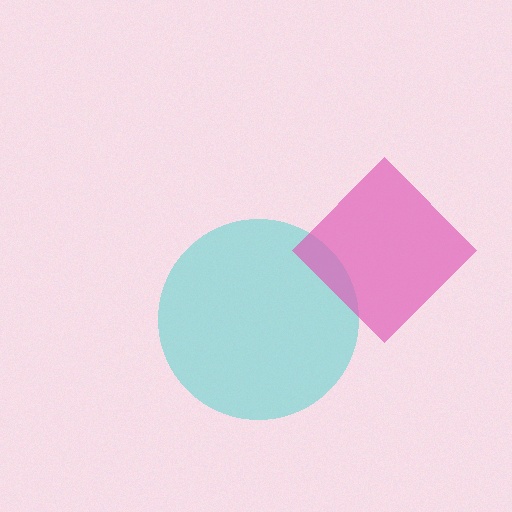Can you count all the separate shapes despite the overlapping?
Yes, there are 2 separate shapes.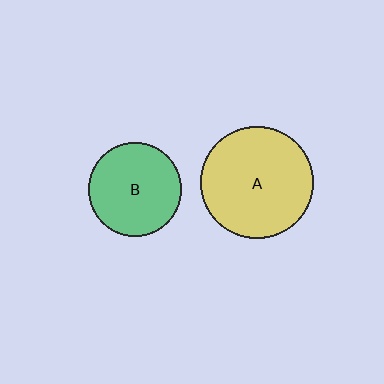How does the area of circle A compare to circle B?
Approximately 1.4 times.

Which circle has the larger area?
Circle A (yellow).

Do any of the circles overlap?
No, none of the circles overlap.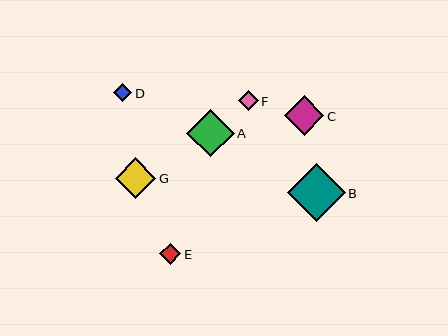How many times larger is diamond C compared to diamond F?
Diamond C is approximately 2.0 times the size of diamond F.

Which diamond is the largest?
Diamond B is the largest with a size of approximately 58 pixels.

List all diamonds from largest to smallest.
From largest to smallest: B, A, G, C, E, F, D.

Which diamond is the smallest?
Diamond D is the smallest with a size of approximately 18 pixels.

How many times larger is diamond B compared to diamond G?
Diamond B is approximately 1.4 times the size of diamond G.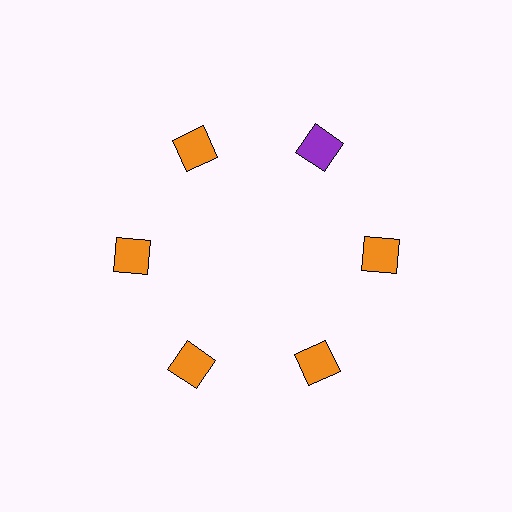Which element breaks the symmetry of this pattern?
The purple diamond at roughly the 1 o'clock position breaks the symmetry. All other shapes are orange diamonds.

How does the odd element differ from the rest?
It has a different color: purple instead of orange.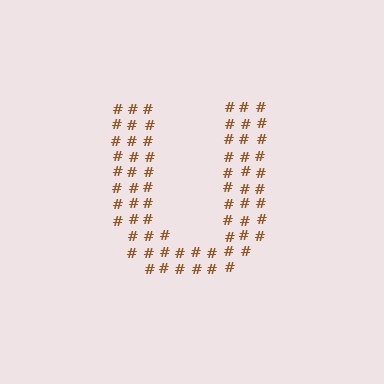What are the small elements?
The small elements are hash symbols.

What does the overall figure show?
The overall figure shows the letter U.